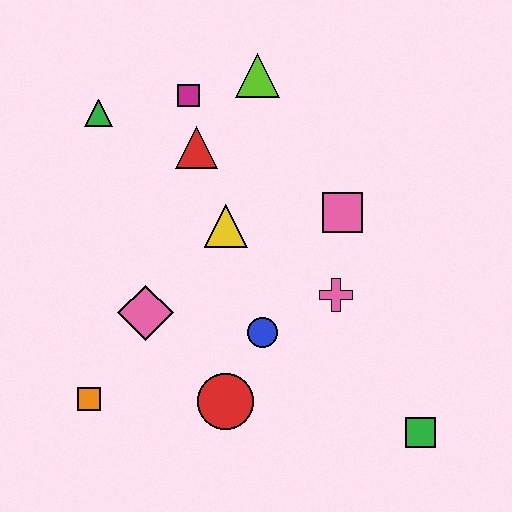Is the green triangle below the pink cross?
No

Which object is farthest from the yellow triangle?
The green square is farthest from the yellow triangle.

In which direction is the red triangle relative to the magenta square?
The red triangle is below the magenta square.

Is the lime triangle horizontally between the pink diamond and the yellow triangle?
No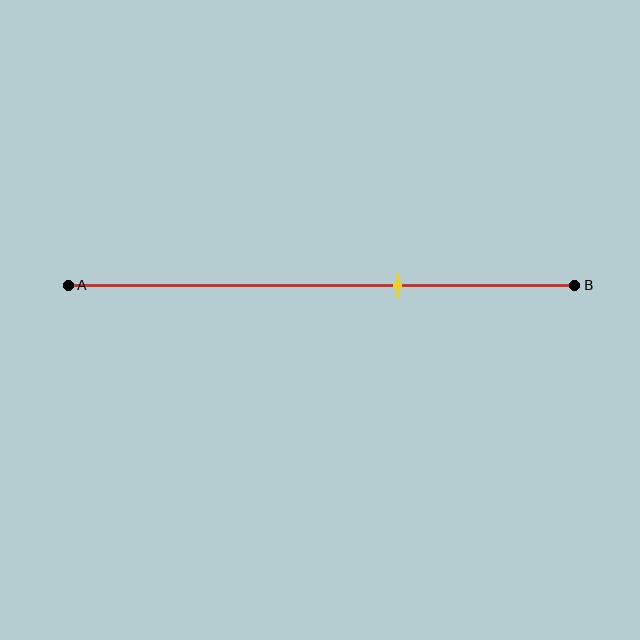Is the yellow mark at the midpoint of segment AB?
No, the mark is at about 65% from A, not at the 50% midpoint.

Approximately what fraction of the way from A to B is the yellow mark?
The yellow mark is approximately 65% of the way from A to B.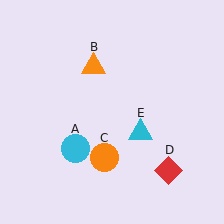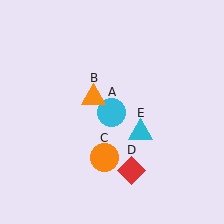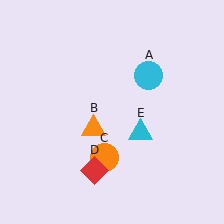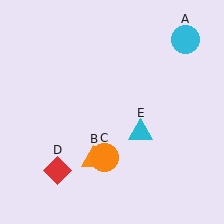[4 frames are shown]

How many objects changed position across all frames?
3 objects changed position: cyan circle (object A), orange triangle (object B), red diamond (object D).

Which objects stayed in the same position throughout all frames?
Orange circle (object C) and cyan triangle (object E) remained stationary.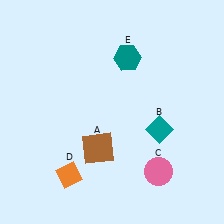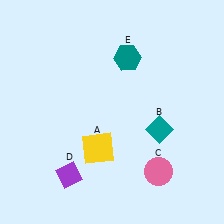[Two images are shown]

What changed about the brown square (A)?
In Image 1, A is brown. In Image 2, it changed to yellow.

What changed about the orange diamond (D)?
In Image 1, D is orange. In Image 2, it changed to purple.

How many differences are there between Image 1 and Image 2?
There are 2 differences between the two images.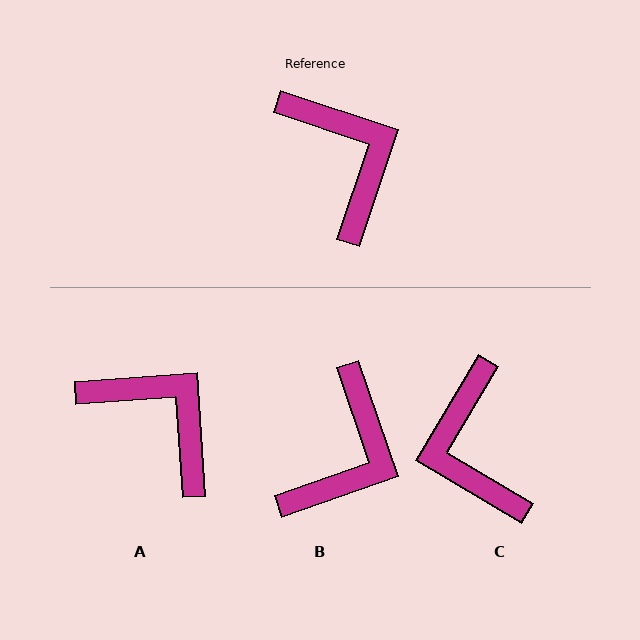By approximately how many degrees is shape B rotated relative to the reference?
Approximately 52 degrees clockwise.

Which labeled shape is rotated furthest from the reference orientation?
C, about 168 degrees away.